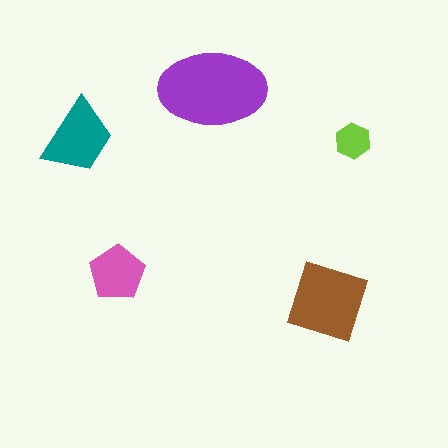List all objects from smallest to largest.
The lime hexagon, the pink pentagon, the teal trapezoid, the brown square, the purple ellipse.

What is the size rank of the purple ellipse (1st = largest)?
1st.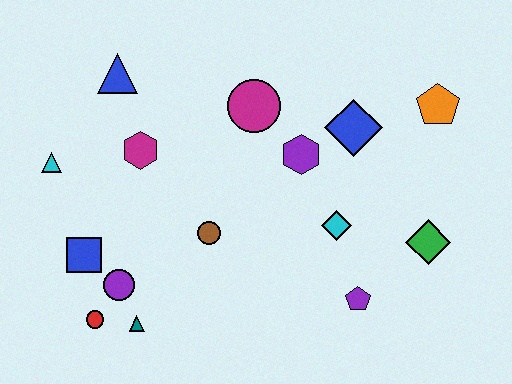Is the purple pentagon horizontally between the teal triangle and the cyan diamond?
No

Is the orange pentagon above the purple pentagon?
Yes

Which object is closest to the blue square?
The purple circle is closest to the blue square.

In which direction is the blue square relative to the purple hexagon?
The blue square is to the left of the purple hexagon.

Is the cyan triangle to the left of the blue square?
Yes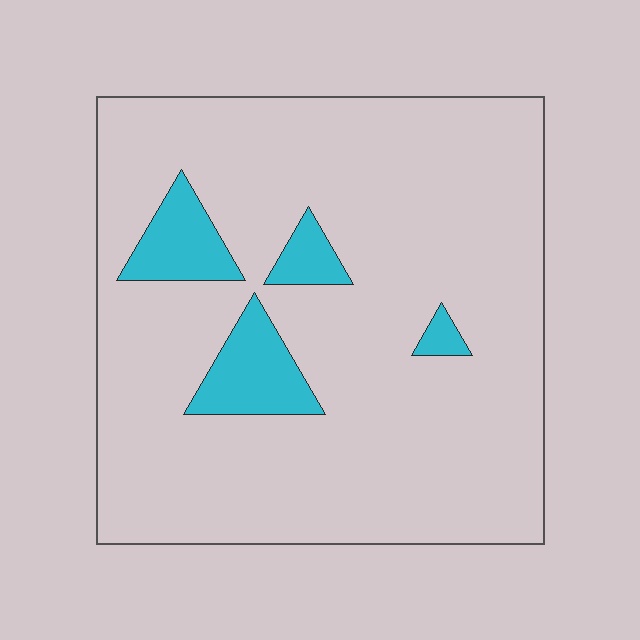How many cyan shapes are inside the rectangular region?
4.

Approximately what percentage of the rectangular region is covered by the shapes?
Approximately 10%.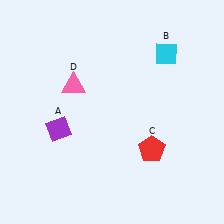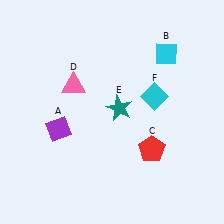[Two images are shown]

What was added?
A teal star (E), a cyan diamond (F) were added in Image 2.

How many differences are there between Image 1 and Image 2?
There are 2 differences between the two images.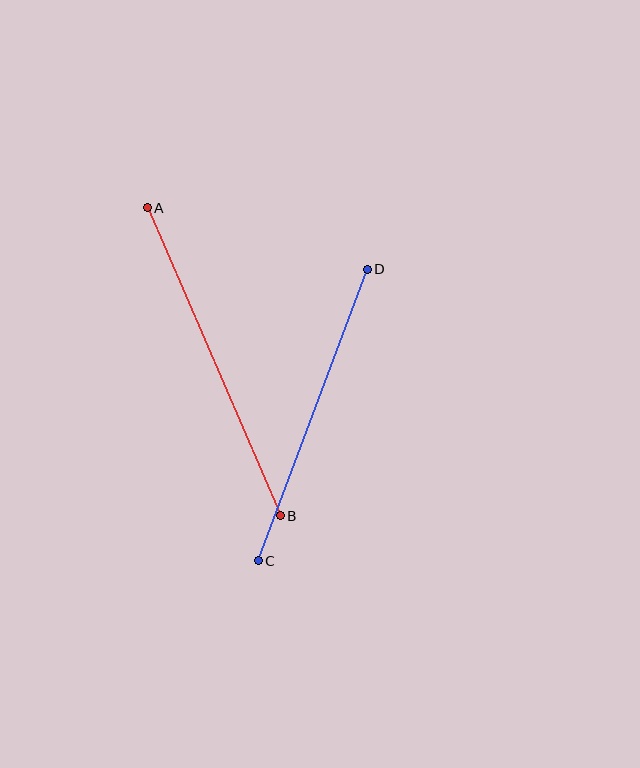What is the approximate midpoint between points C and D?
The midpoint is at approximately (313, 415) pixels.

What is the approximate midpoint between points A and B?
The midpoint is at approximately (214, 362) pixels.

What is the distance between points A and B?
The distance is approximately 336 pixels.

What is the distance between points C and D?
The distance is approximately 311 pixels.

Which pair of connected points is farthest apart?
Points A and B are farthest apart.